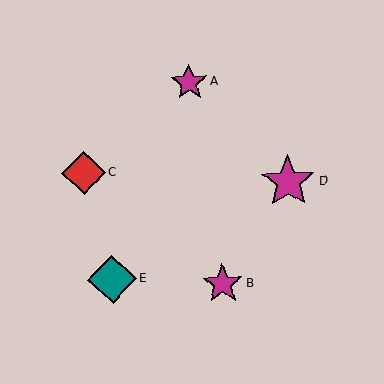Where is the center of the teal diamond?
The center of the teal diamond is at (112, 279).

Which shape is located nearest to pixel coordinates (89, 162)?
The red diamond (labeled C) at (84, 173) is nearest to that location.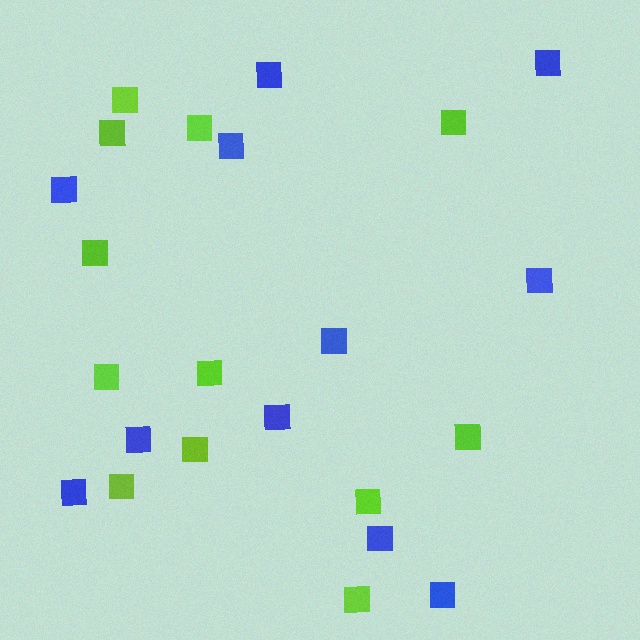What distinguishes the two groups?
There are 2 groups: one group of blue squares (11) and one group of lime squares (12).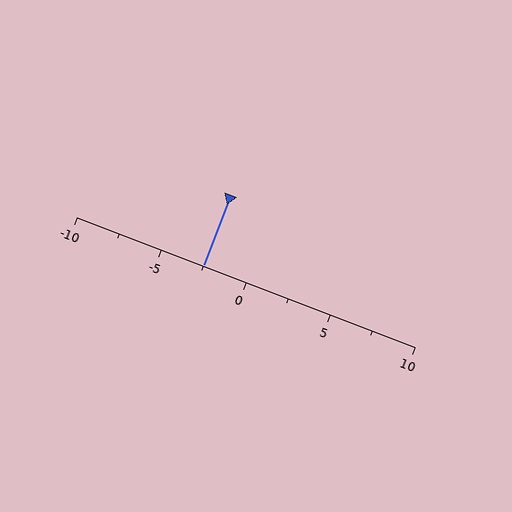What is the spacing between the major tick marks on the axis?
The major ticks are spaced 5 apart.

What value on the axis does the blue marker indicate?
The marker indicates approximately -2.5.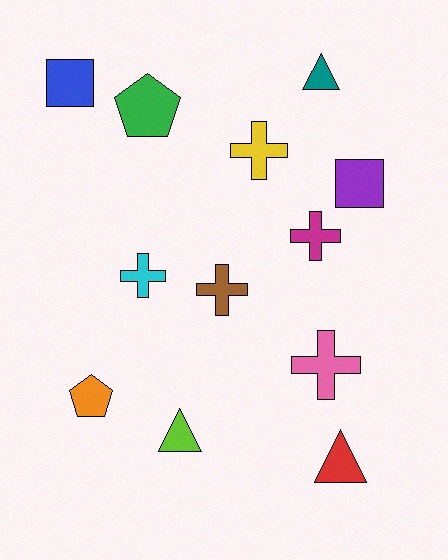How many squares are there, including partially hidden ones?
There are 2 squares.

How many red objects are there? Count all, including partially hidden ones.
There is 1 red object.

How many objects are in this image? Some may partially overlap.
There are 12 objects.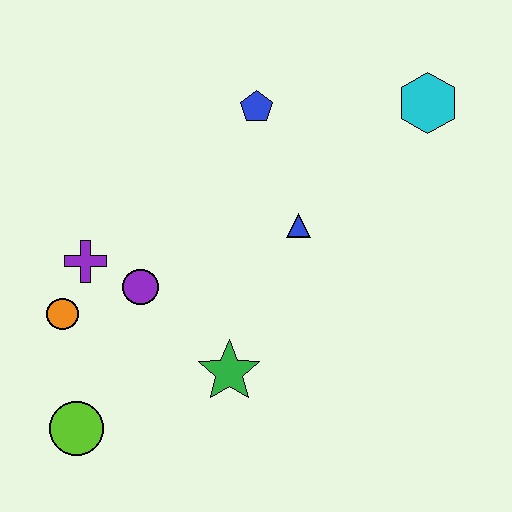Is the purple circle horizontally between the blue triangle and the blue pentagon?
No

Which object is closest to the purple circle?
The purple cross is closest to the purple circle.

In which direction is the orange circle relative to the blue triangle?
The orange circle is to the left of the blue triangle.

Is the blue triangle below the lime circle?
No